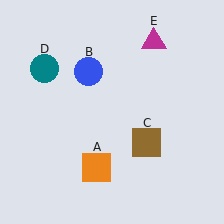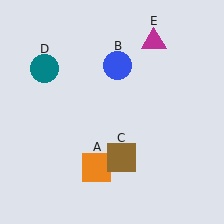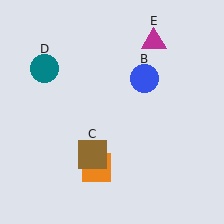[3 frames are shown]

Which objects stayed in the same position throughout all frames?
Orange square (object A) and teal circle (object D) and magenta triangle (object E) remained stationary.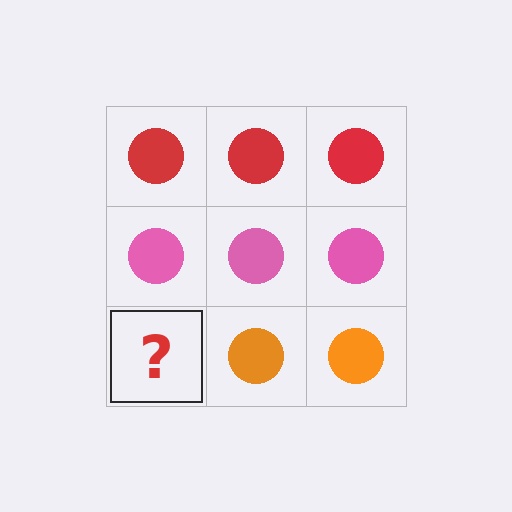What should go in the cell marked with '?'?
The missing cell should contain an orange circle.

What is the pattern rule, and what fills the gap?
The rule is that each row has a consistent color. The gap should be filled with an orange circle.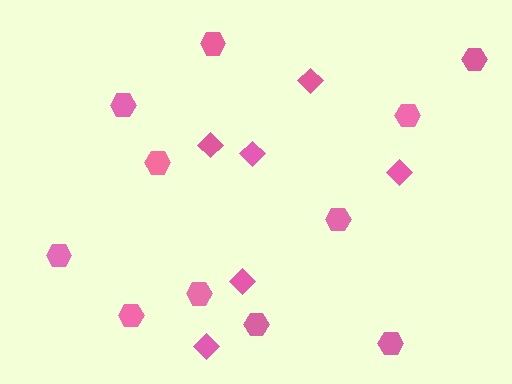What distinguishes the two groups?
There are 2 groups: one group of hexagons (11) and one group of diamonds (6).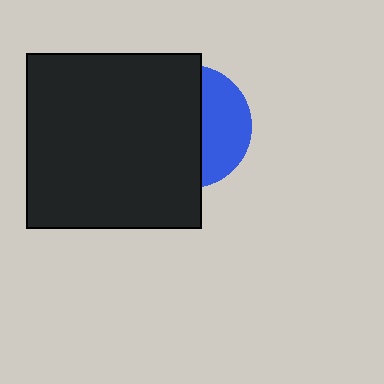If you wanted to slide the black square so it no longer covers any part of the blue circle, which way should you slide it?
Slide it left — that is the most direct way to separate the two shapes.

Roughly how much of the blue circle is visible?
A small part of it is visible (roughly 39%).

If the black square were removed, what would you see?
You would see the complete blue circle.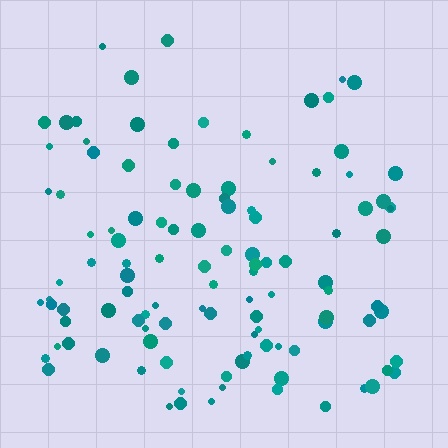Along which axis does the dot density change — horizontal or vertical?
Vertical.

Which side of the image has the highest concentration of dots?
The bottom.